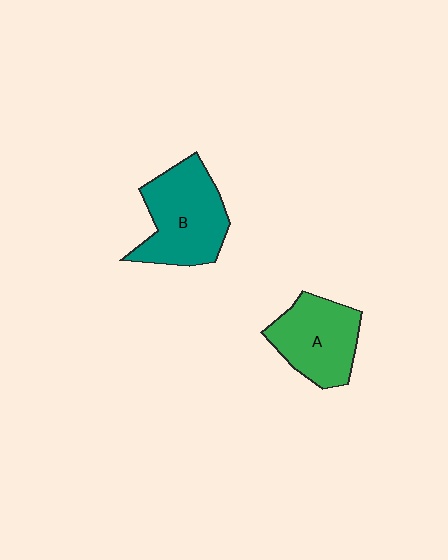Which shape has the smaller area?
Shape A (green).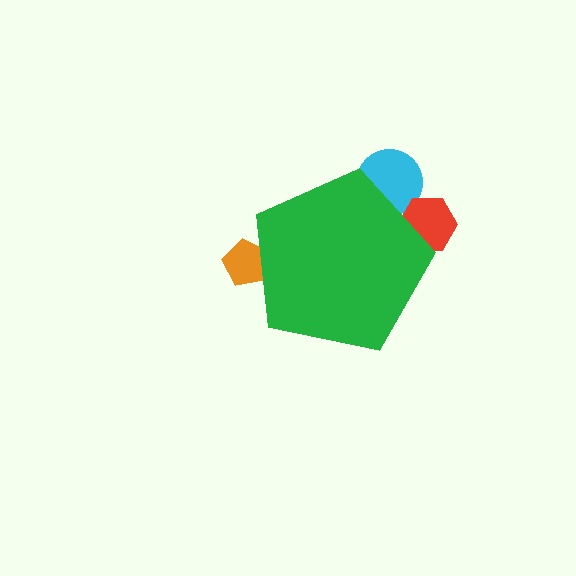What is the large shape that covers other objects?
A green pentagon.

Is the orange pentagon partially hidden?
Yes, the orange pentagon is partially hidden behind the green pentagon.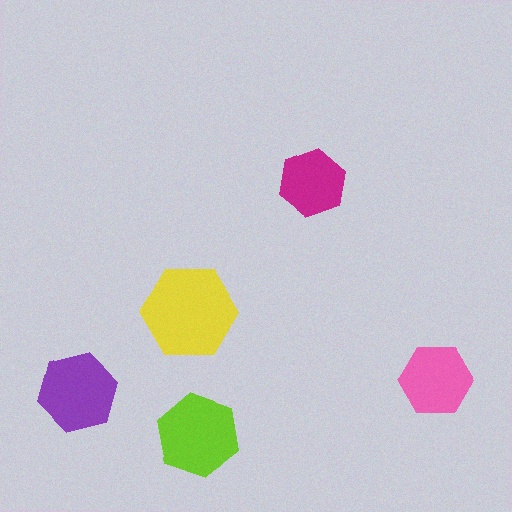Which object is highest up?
The magenta hexagon is topmost.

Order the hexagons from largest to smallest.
the yellow one, the lime one, the purple one, the pink one, the magenta one.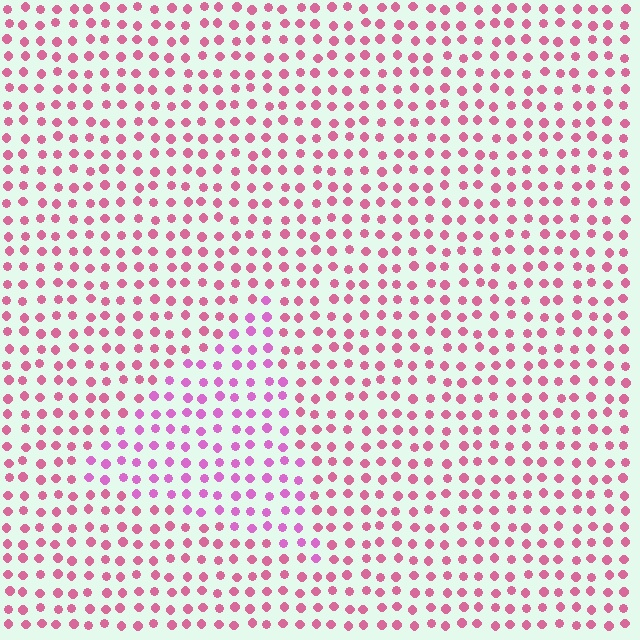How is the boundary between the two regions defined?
The boundary is defined purely by a slight shift in hue (about 27 degrees). Spacing, size, and orientation are identical on both sides.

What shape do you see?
I see a triangle.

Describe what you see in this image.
The image is filled with small pink elements in a uniform arrangement. A triangle-shaped region is visible where the elements are tinted to a slightly different hue, forming a subtle color boundary.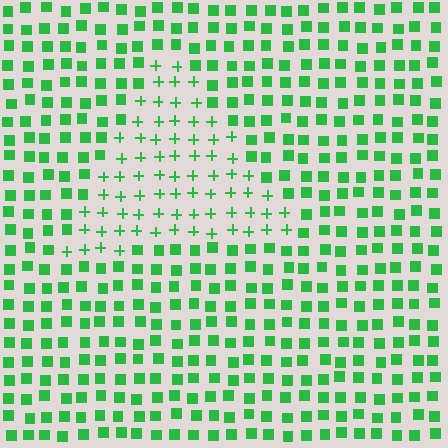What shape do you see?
I see a triangle.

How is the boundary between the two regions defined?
The boundary is defined by a change in element shape: plus signs inside vs. squares outside. All elements share the same color and spacing.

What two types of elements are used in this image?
The image uses plus signs inside the triangle region and squares outside it.